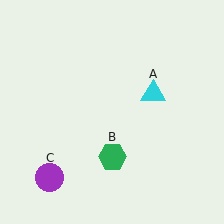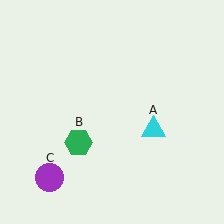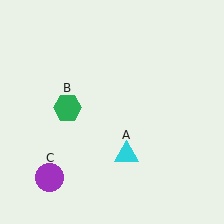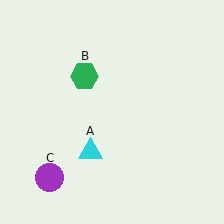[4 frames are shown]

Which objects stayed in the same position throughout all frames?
Purple circle (object C) remained stationary.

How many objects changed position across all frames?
2 objects changed position: cyan triangle (object A), green hexagon (object B).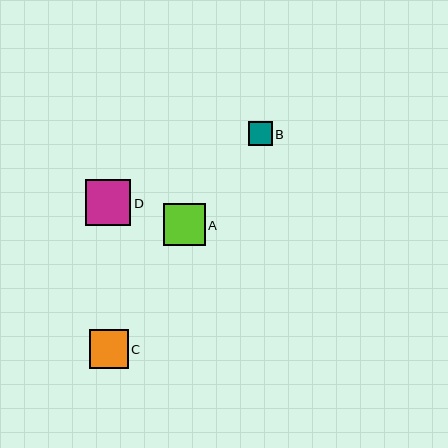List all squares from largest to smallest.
From largest to smallest: D, A, C, B.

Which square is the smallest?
Square B is the smallest with a size of approximately 24 pixels.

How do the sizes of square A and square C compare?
Square A and square C are approximately the same size.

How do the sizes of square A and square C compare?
Square A and square C are approximately the same size.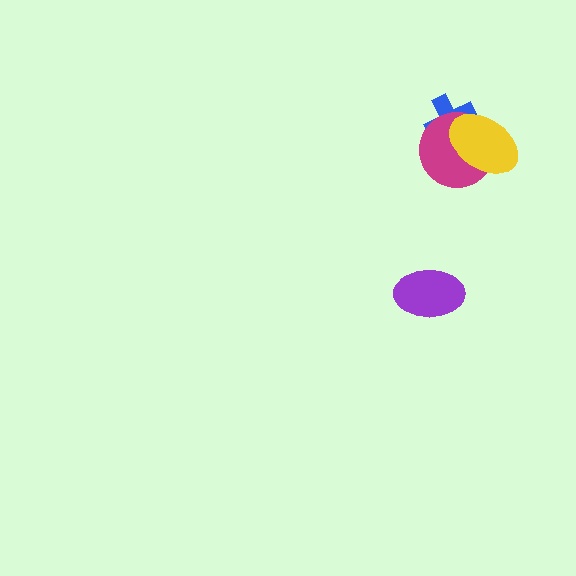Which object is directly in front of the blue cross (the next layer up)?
The magenta circle is directly in front of the blue cross.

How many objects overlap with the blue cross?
2 objects overlap with the blue cross.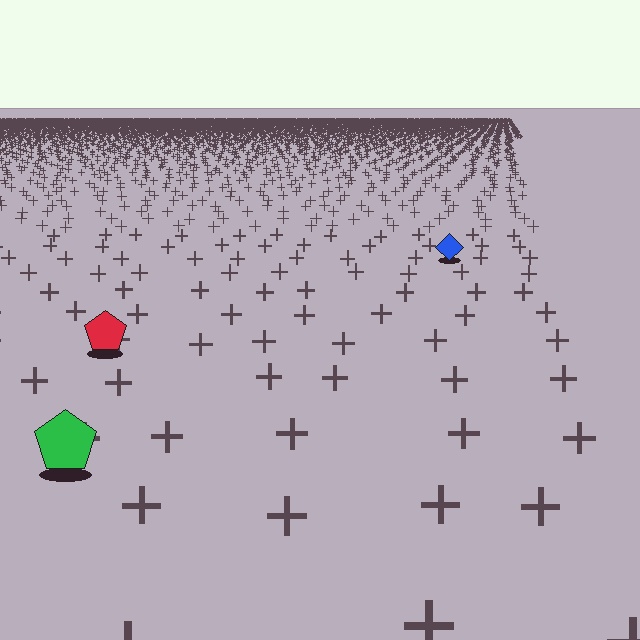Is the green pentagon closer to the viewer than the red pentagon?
Yes. The green pentagon is closer — you can tell from the texture gradient: the ground texture is coarser near it.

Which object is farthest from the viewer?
The blue diamond is farthest from the viewer. It appears smaller and the ground texture around it is denser.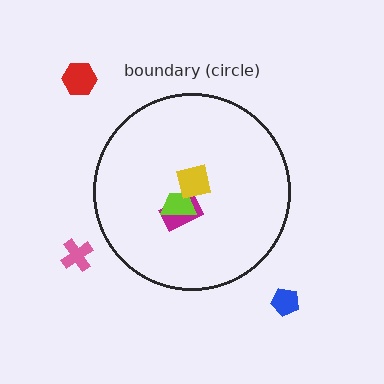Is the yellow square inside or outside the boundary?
Inside.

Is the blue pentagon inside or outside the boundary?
Outside.